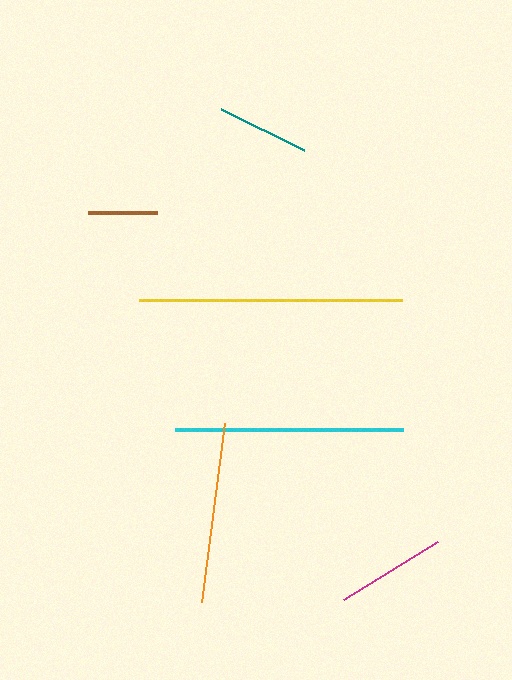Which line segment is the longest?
The yellow line is the longest at approximately 263 pixels.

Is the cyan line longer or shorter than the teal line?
The cyan line is longer than the teal line.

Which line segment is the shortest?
The brown line is the shortest at approximately 69 pixels.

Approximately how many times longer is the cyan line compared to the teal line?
The cyan line is approximately 2.5 times the length of the teal line.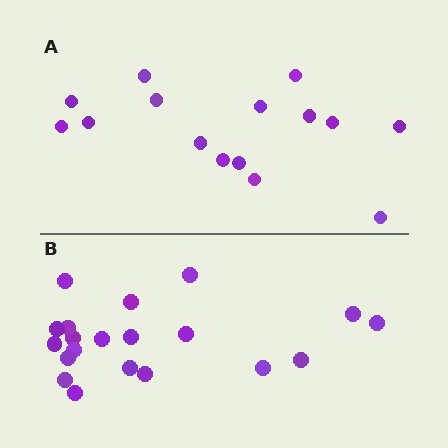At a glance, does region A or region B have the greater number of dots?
Region B (the bottom region) has more dots.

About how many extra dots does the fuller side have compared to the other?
Region B has about 5 more dots than region A.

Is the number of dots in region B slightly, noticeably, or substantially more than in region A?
Region B has noticeably more, but not dramatically so. The ratio is roughly 1.3 to 1.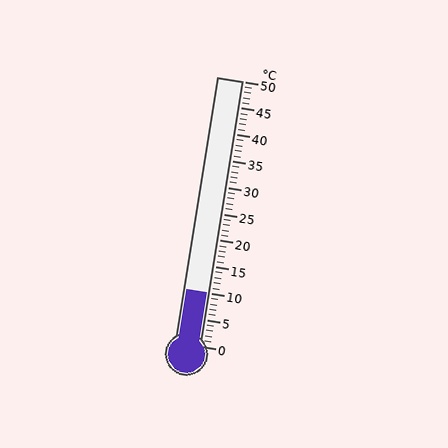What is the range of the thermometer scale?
The thermometer scale ranges from 0°C to 50°C.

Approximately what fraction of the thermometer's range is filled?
The thermometer is filled to approximately 20% of its range.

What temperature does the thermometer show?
The thermometer shows approximately 10°C.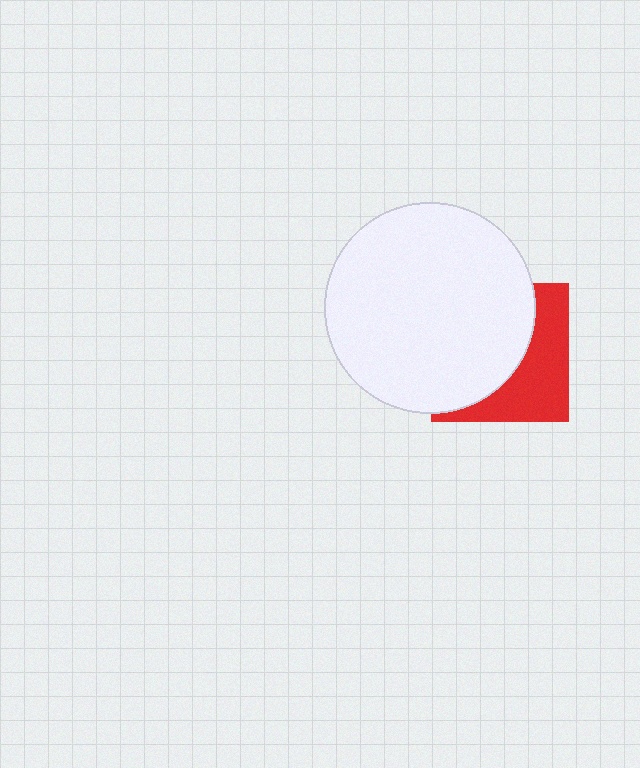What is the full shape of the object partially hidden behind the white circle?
The partially hidden object is a red square.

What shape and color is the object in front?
The object in front is a white circle.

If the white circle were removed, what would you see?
You would see the complete red square.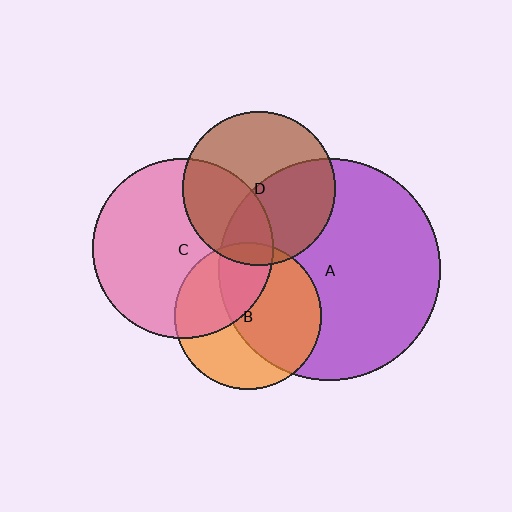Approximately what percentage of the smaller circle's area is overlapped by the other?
Approximately 20%.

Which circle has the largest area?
Circle A (purple).